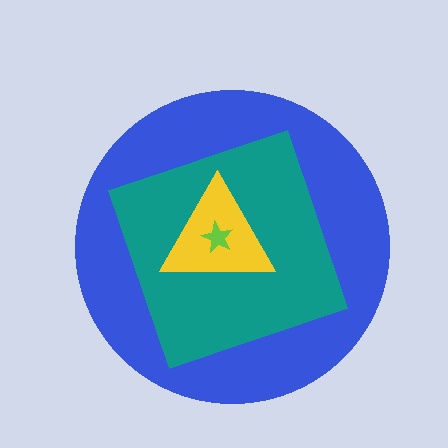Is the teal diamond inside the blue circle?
Yes.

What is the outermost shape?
The blue circle.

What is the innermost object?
The lime star.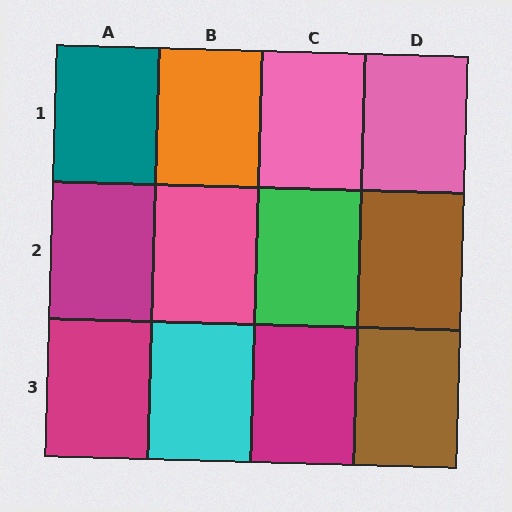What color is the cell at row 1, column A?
Teal.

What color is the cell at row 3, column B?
Cyan.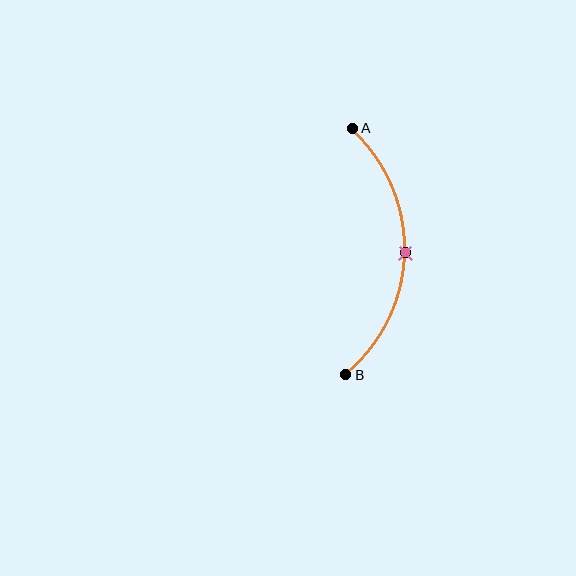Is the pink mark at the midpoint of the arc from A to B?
Yes. The pink mark lies on the arc at equal arc-length from both A and B — it is the arc midpoint.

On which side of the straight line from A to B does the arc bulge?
The arc bulges to the right of the straight line connecting A and B.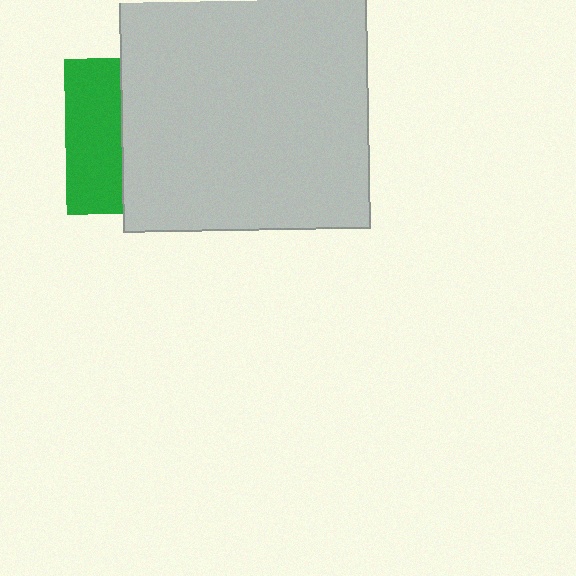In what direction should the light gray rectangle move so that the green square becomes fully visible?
The light gray rectangle should move right. That is the shortest direction to clear the overlap and leave the green square fully visible.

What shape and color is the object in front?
The object in front is a light gray rectangle.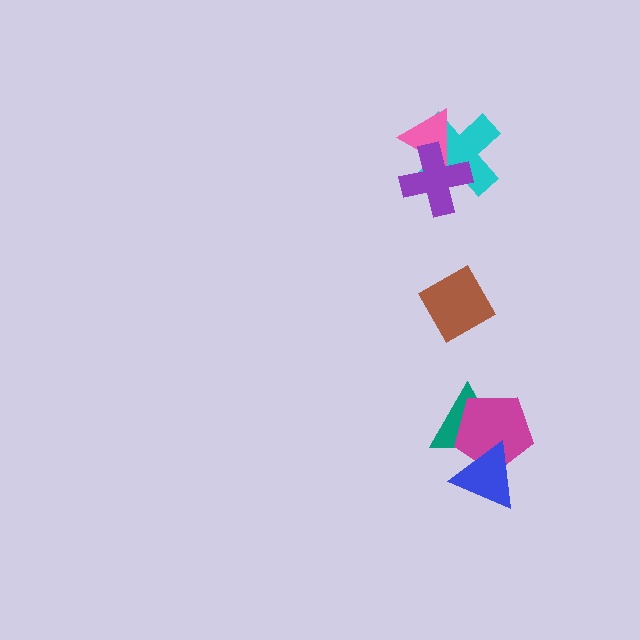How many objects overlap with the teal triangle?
2 objects overlap with the teal triangle.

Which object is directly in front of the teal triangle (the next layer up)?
The magenta pentagon is directly in front of the teal triangle.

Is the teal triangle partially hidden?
Yes, it is partially covered by another shape.